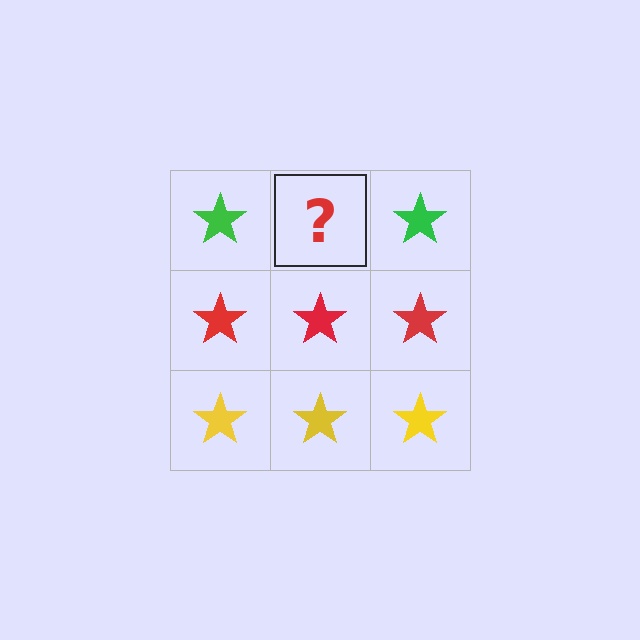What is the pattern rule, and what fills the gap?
The rule is that each row has a consistent color. The gap should be filled with a green star.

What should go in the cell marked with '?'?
The missing cell should contain a green star.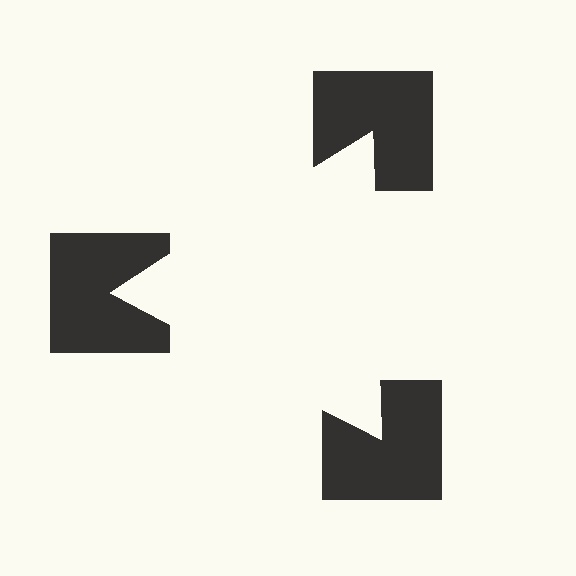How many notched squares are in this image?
There are 3 — one at each vertex of the illusory triangle.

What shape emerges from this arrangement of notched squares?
An illusory triangle — its edges are inferred from the aligned wedge cuts in the notched squares, not physically drawn.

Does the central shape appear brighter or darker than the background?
It typically appears slightly brighter than the background, even though no actual brightness change is drawn.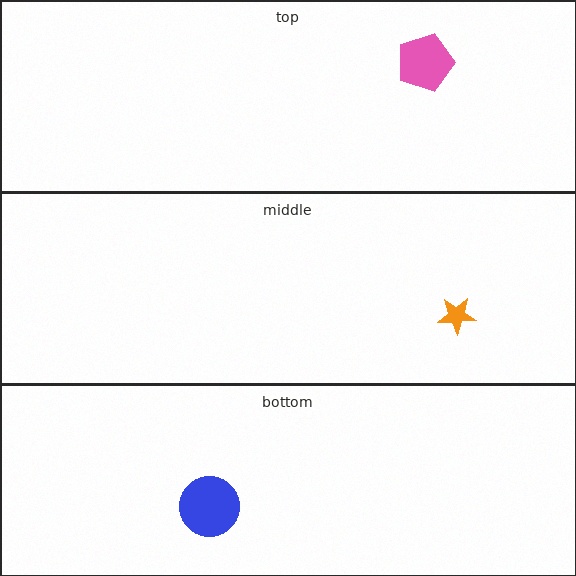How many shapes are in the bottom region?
1.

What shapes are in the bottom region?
The blue circle.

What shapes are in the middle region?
The orange star.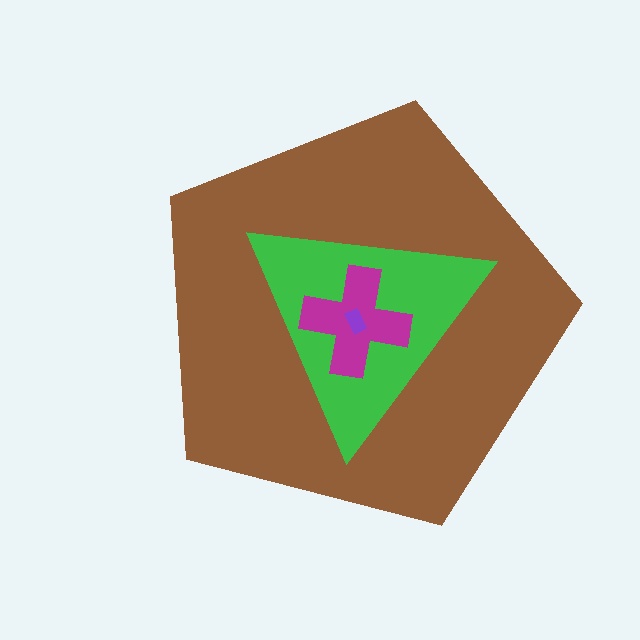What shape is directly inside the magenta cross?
The purple rectangle.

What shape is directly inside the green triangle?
The magenta cross.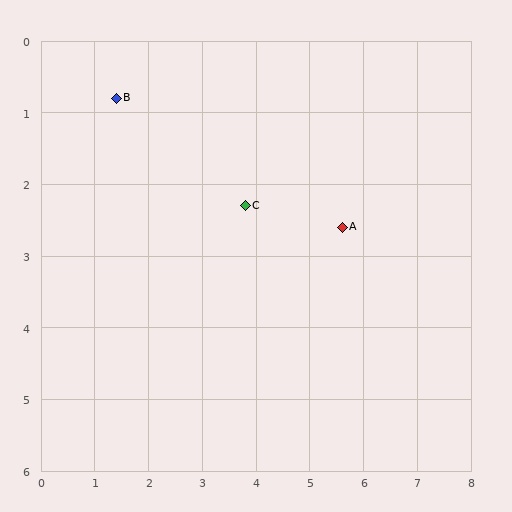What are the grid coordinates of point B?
Point B is at approximately (1.4, 0.8).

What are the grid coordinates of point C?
Point C is at approximately (3.8, 2.3).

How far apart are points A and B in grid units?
Points A and B are about 4.6 grid units apart.